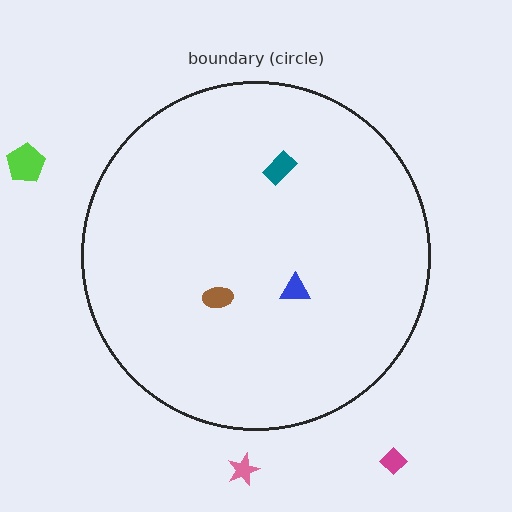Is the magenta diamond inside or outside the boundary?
Outside.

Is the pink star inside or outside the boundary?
Outside.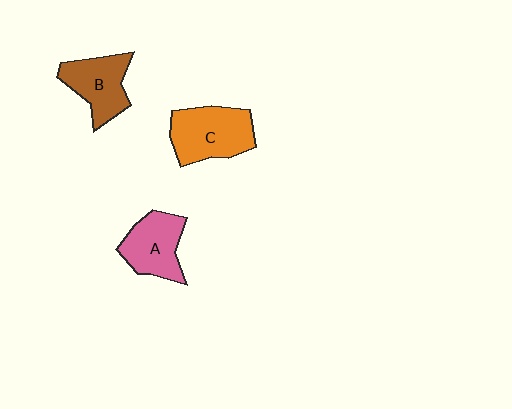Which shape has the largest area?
Shape C (orange).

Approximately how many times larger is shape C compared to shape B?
Approximately 1.2 times.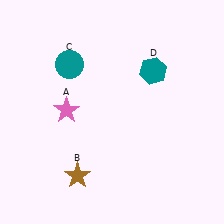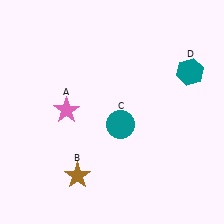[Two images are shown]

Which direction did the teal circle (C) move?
The teal circle (C) moved down.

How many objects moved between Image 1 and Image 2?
2 objects moved between the two images.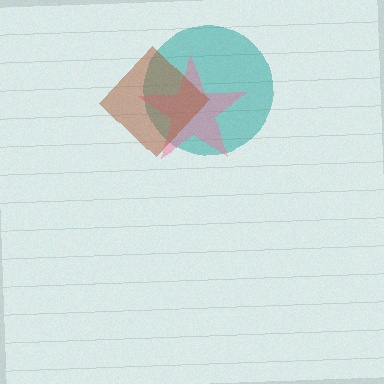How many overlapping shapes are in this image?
There are 3 overlapping shapes in the image.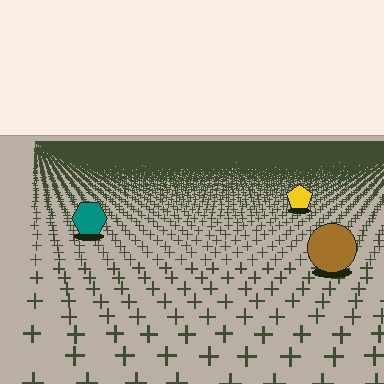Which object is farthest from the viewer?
The yellow pentagon is farthest from the viewer. It appears smaller and the ground texture around it is denser.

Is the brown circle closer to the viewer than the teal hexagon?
Yes. The brown circle is closer — you can tell from the texture gradient: the ground texture is coarser near it.